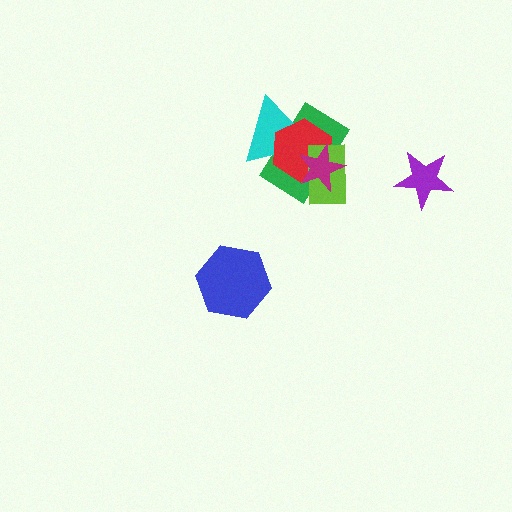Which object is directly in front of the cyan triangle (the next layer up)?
The red hexagon is directly in front of the cyan triangle.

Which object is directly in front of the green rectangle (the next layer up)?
The cyan triangle is directly in front of the green rectangle.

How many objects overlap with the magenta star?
4 objects overlap with the magenta star.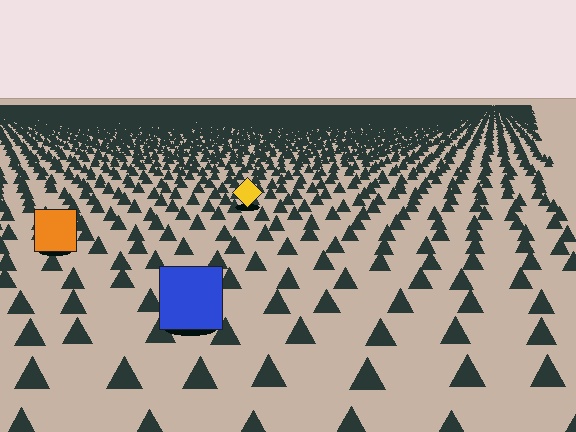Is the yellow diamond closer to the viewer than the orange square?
No. The orange square is closer — you can tell from the texture gradient: the ground texture is coarser near it.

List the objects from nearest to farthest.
From nearest to farthest: the blue square, the orange square, the yellow diamond.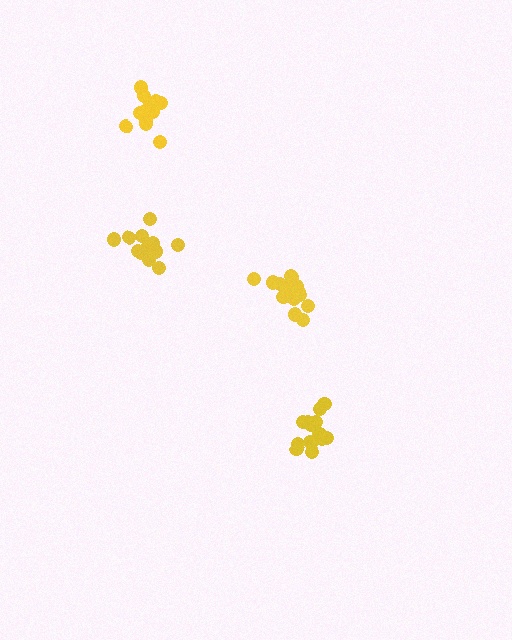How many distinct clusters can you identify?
There are 4 distinct clusters.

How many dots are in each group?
Group 1: 14 dots, Group 2: 16 dots, Group 3: 12 dots, Group 4: 13 dots (55 total).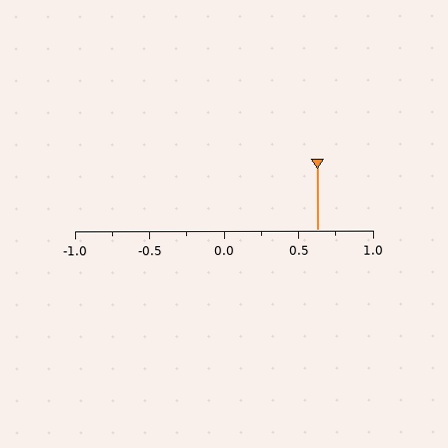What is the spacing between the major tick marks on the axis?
The major ticks are spaced 0.5 apart.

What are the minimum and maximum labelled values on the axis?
The axis runs from -1.0 to 1.0.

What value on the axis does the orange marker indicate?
The marker indicates approximately 0.62.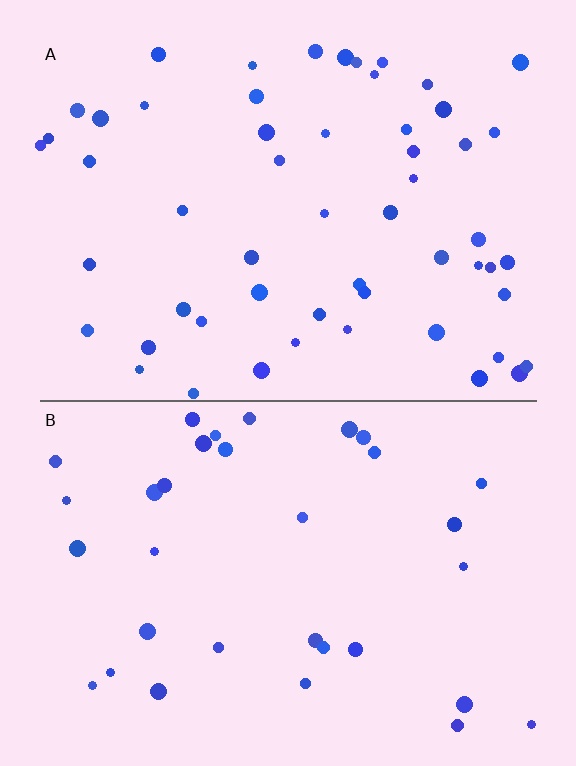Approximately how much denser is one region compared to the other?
Approximately 1.6× — region A over region B.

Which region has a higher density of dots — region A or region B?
A (the top).